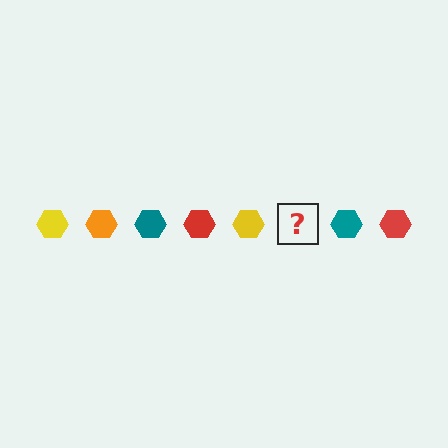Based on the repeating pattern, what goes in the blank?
The blank should be an orange hexagon.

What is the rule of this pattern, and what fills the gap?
The rule is that the pattern cycles through yellow, orange, teal, red hexagons. The gap should be filled with an orange hexagon.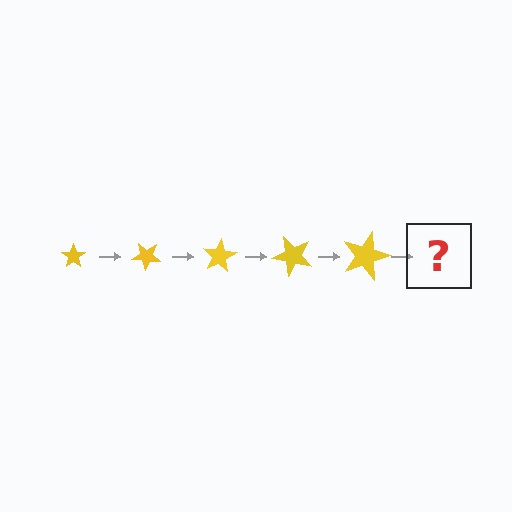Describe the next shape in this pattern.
It should be a star, larger than the previous one and rotated 200 degrees from the start.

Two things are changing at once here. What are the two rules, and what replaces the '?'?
The two rules are that the star grows larger each step and it rotates 40 degrees each step. The '?' should be a star, larger than the previous one and rotated 200 degrees from the start.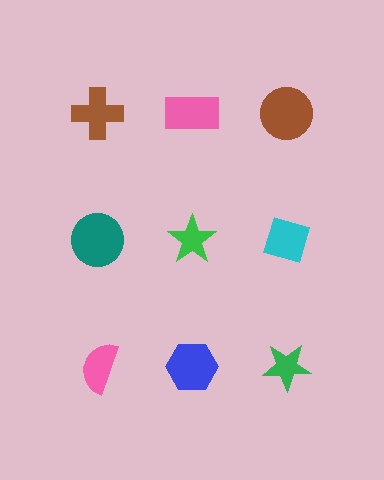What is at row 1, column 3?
A brown circle.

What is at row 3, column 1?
A pink semicircle.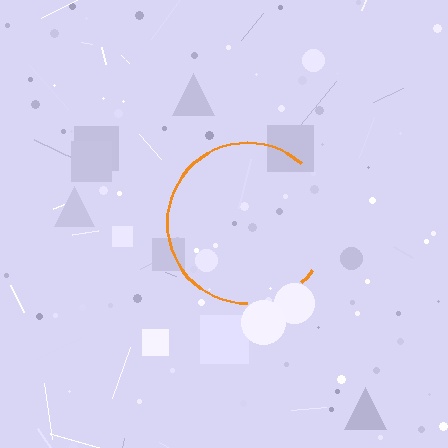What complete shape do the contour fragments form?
The contour fragments form a circle.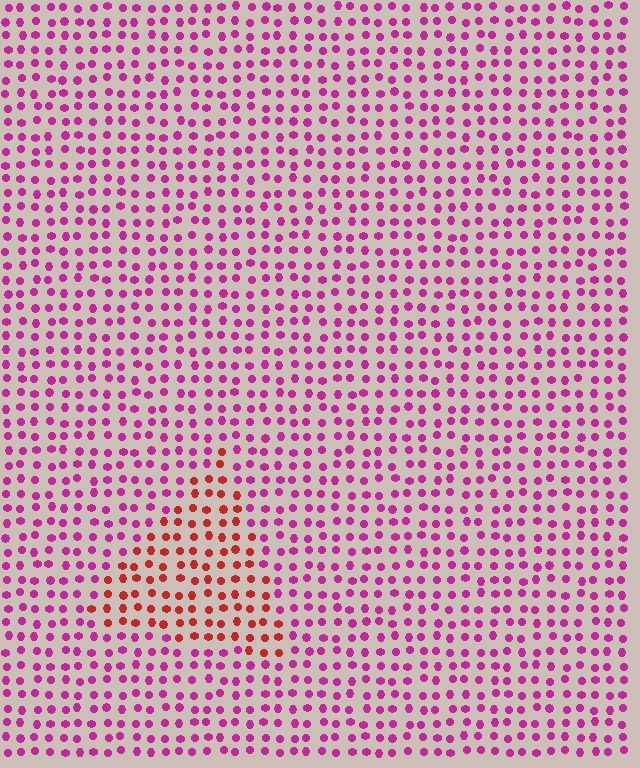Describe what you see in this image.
The image is filled with small magenta elements in a uniform arrangement. A triangle-shaped region is visible where the elements are tinted to a slightly different hue, forming a subtle color boundary.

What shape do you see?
I see a triangle.